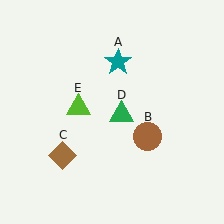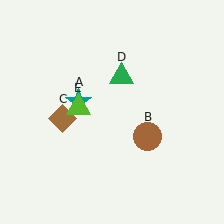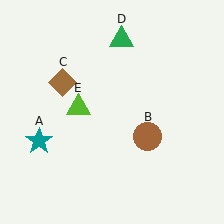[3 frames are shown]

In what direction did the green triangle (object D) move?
The green triangle (object D) moved up.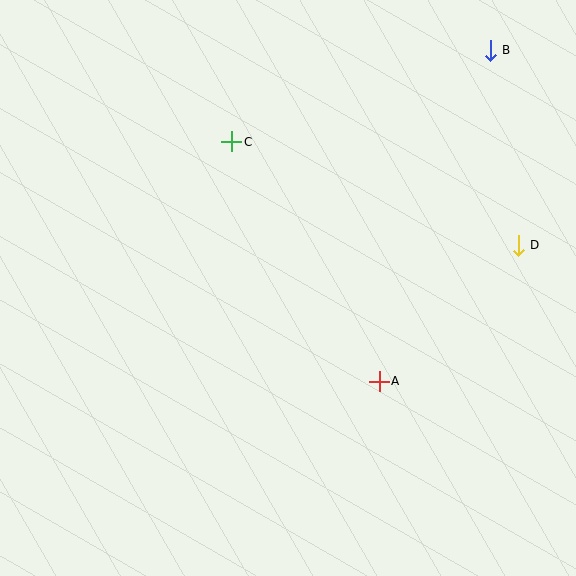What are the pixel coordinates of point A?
Point A is at (379, 381).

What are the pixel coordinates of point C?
Point C is at (232, 142).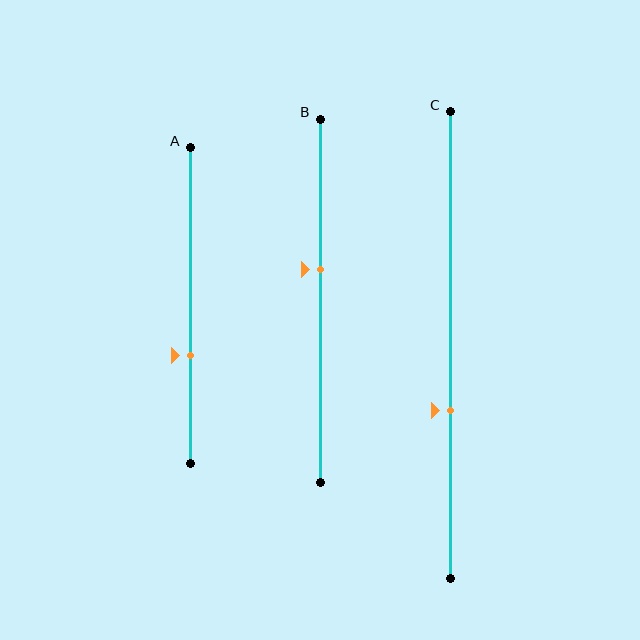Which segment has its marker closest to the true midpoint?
Segment B has its marker closest to the true midpoint.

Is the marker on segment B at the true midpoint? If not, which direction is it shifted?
No, the marker on segment B is shifted upward by about 9% of the segment length.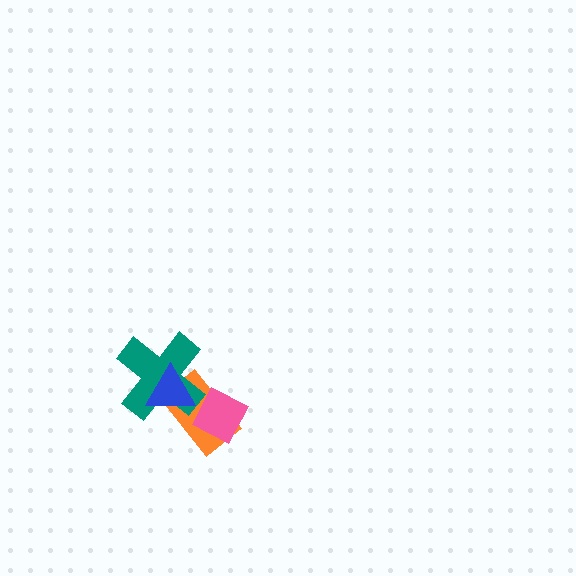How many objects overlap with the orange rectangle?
3 objects overlap with the orange rectangle.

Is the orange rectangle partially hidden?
Yes, it is partially covered by another shape.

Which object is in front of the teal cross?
The blue triangle is in front of the teal cross.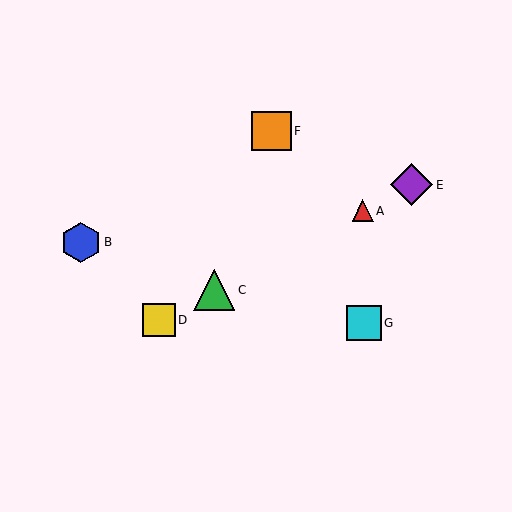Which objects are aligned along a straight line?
Objects A, C, D, E are aligned along a straight line.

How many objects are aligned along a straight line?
4 objects (A, C, D, E) are aligned along a straight line.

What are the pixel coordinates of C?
Object C is at (214, 290).